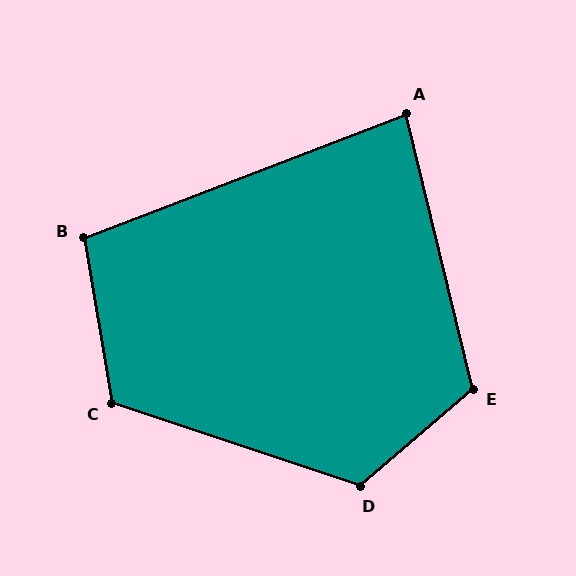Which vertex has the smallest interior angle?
A, at approximately 83 degrees.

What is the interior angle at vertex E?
Approximately 117 degrees (obtuse).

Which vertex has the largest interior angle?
D, at approximately 121 degrees.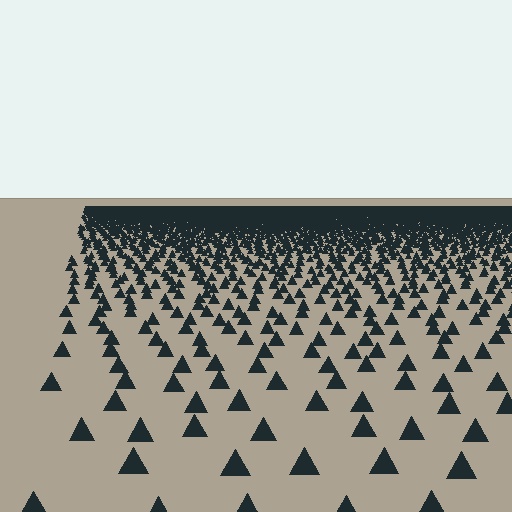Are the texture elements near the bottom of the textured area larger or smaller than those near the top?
Larger. Near the bottom, elements are closer to the viewer and appear at a bigger on-screen size.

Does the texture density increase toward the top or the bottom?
Density increases toward the top.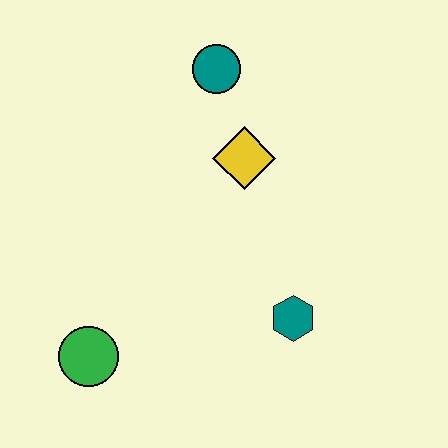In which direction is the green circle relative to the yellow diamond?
The green circle is below the yellow diamond.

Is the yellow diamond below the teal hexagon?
No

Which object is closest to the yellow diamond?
The teal circle is closest to the yellow diamond.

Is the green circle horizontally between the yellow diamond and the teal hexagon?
No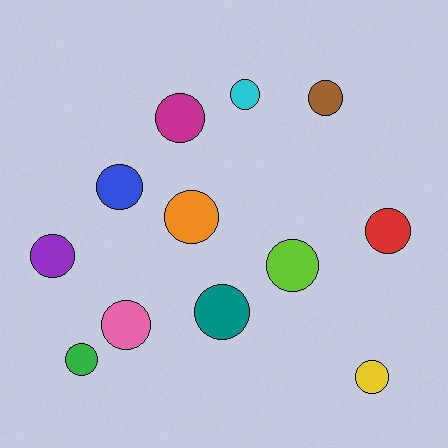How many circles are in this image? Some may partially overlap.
There are 12 circles.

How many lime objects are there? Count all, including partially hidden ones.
There is 1 lime object.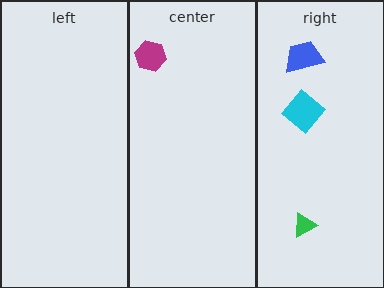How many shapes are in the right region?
3.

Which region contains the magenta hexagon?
The center region.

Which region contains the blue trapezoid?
The right region.